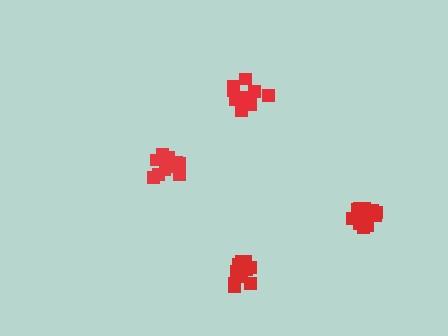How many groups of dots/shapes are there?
There are 4 groups.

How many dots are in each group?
Group 1: 15 dots, Group 2: 12 dots, Group 3: 11 dots, Group 4: 14 dots (52 total).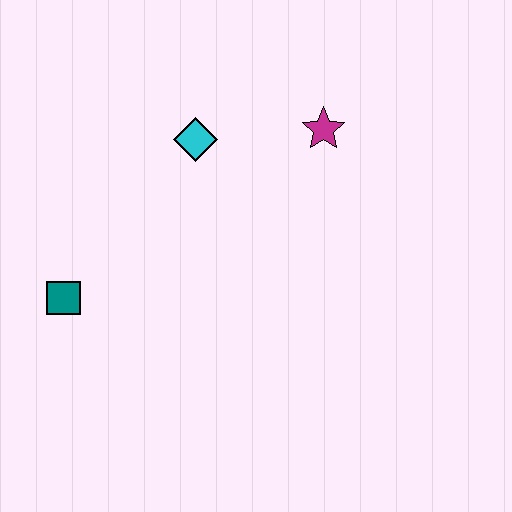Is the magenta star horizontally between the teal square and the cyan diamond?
No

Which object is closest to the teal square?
The cyan diamond is closest to the teal square.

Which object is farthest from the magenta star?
The teal square is farthest from the magenta star.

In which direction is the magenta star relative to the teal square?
The magenta star is to the right of the teal square.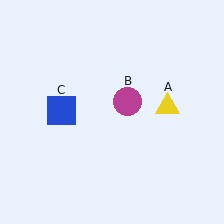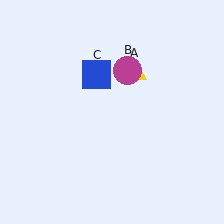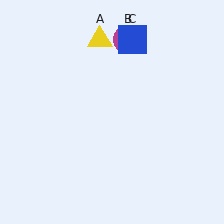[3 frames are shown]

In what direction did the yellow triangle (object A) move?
The yellow triangle (object A) moved up and to the left.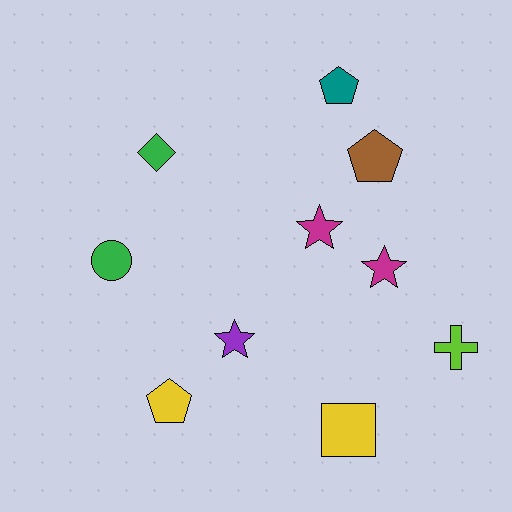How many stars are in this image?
There are 3 stars.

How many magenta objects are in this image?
There are 2 magenta objects.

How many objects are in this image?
There are 10 objects.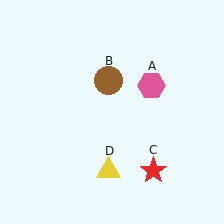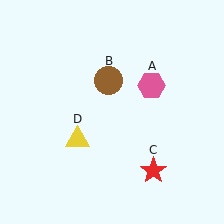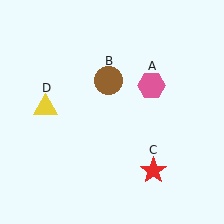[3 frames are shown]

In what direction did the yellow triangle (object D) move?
The yellow triangle (object D) moved up and to the left.